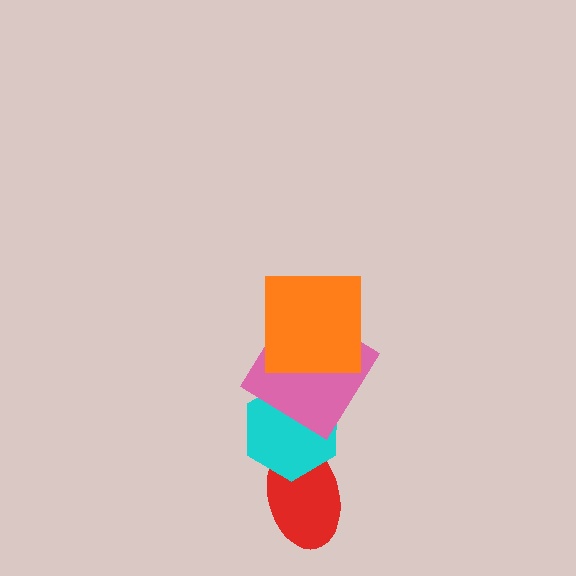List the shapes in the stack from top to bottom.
From top to bottom: the orange square, the pink diamond, the cyan hexagon, the red ellipse.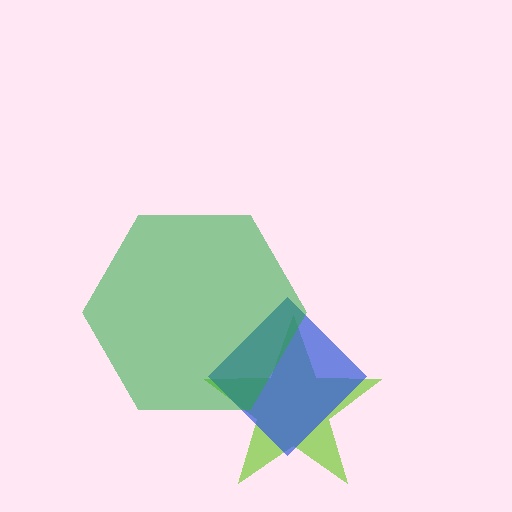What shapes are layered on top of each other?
The layered shapes are: a lime star, a blue diamond, a green hexagon.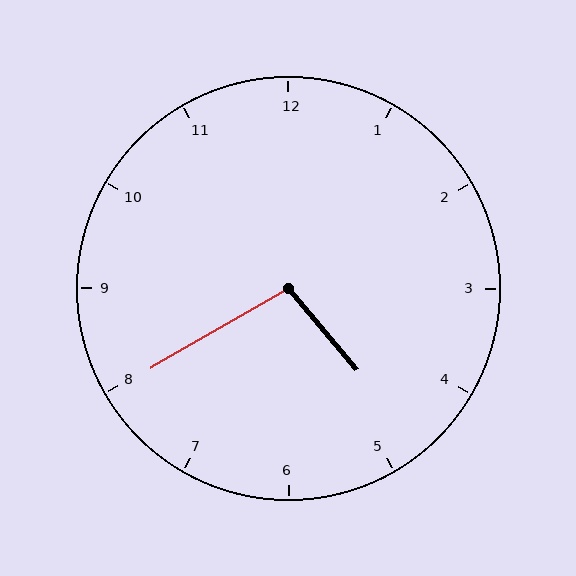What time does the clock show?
4:40.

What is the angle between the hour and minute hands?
Approximately 100 degrees.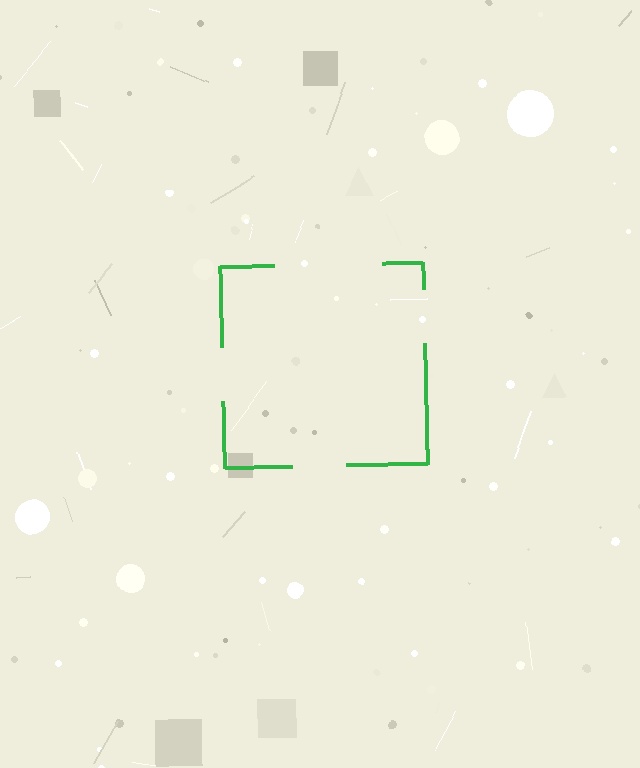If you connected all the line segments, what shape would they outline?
They would outline a square.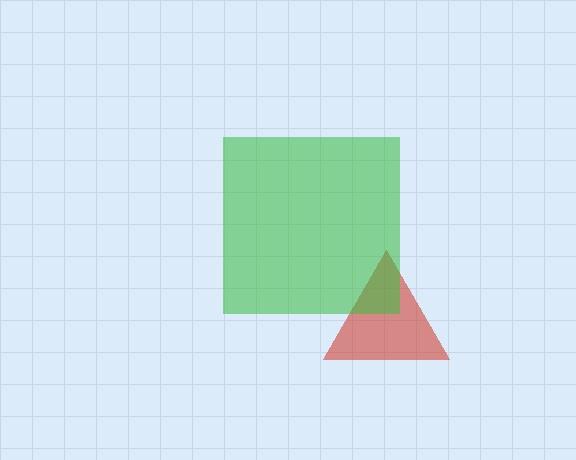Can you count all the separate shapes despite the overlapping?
Yes, there are 2 separate shapes.